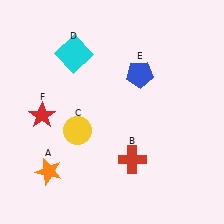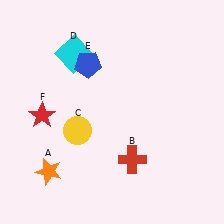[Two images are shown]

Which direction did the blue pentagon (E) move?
The blue pentagon (E) moved left.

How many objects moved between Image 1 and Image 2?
1 object moved between the two images.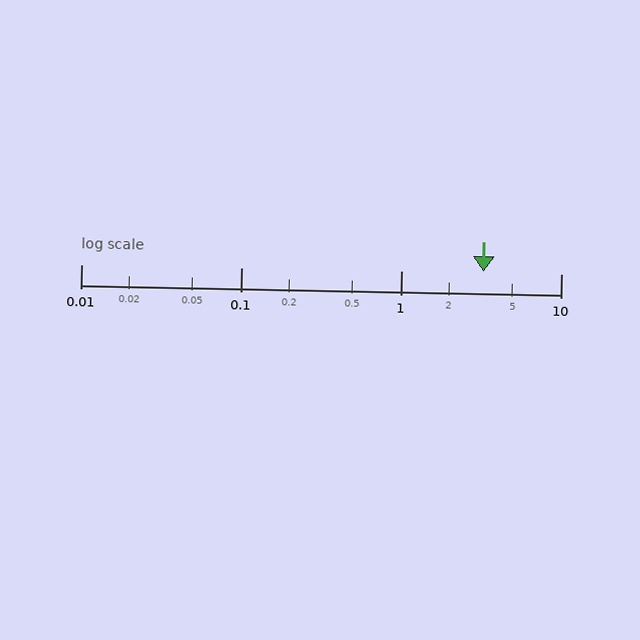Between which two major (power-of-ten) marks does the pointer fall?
The pointer is between 1 and 10.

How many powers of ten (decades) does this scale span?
The scale spans 3 decades, from 0.01 to 10.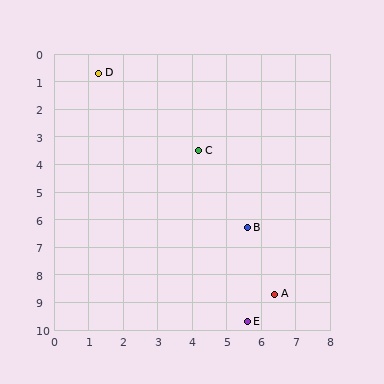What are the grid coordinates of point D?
Point D is at approximately (1.3, 0.7).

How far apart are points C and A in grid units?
Points C and A are about 5.6 grid units apart.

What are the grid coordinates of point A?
Point A is at approximately (6.4, 8.7).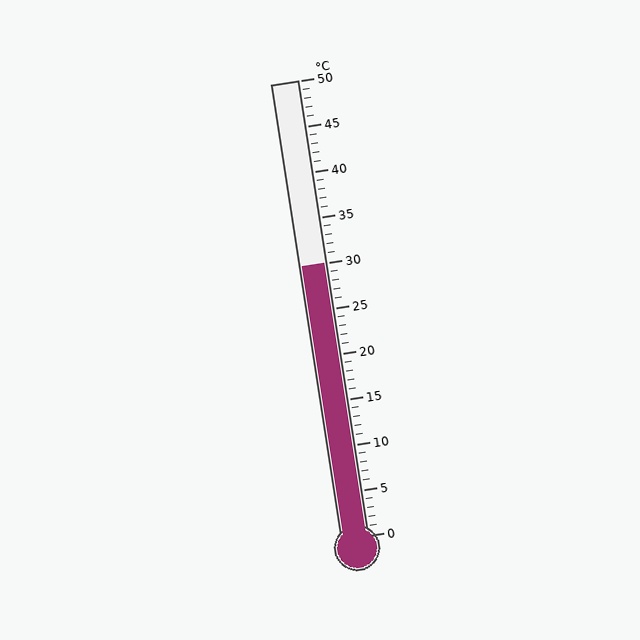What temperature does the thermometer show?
The thermometer shows approximately 30°C.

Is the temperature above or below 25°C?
The temperature is above 25°C.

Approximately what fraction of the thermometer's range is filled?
The thermometer is filled to approximately 60% of its range.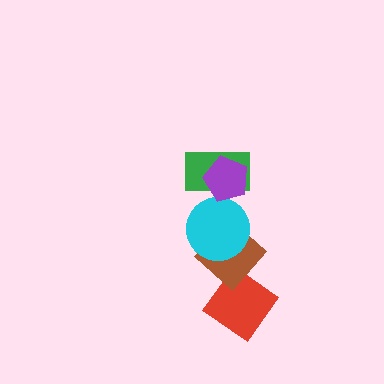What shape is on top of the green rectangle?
The purple pentagon is on top of the green rectangle.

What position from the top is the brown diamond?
The brown diamond is 4th from the top.